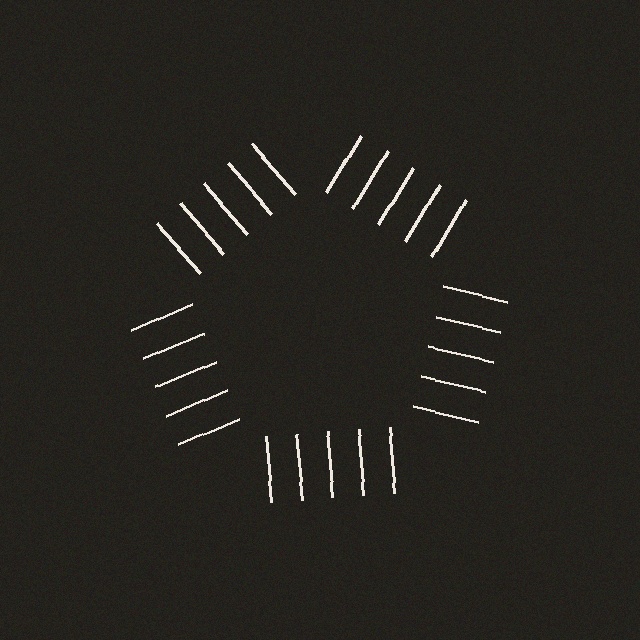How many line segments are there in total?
25 — 5 along each of the 5 edges.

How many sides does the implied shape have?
5 sides — the line-ends trace a pentagon.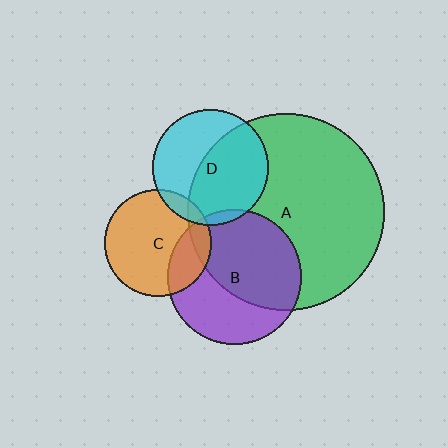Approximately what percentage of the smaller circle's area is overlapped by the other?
Approximately 55%.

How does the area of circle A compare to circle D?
Approximately 2.9 times.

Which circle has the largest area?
Circle A (green).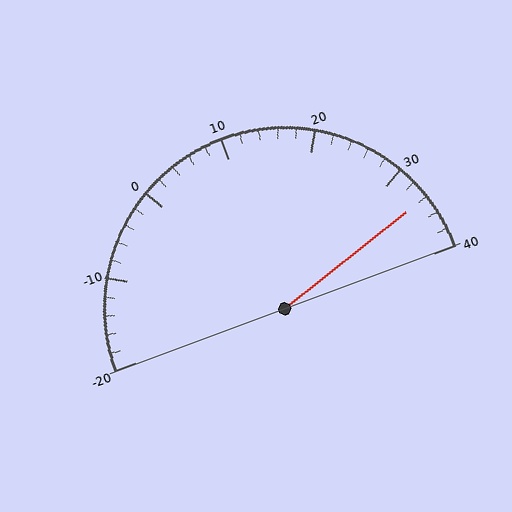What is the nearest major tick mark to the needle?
The nearest major tick mark is 30.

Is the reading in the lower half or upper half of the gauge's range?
The reading is in the upper half of the range (-20 to 40).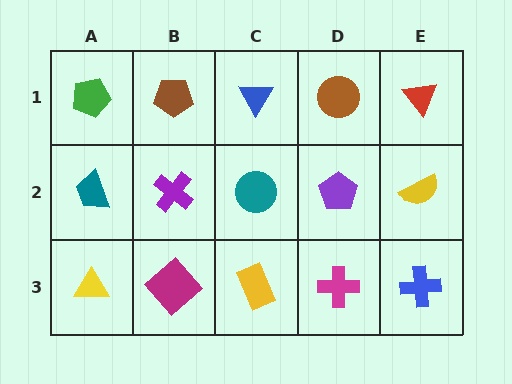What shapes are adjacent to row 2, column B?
A brown pentagon (row 1, column B), a magenta diamond (row 3, column B), a teal trapezoid (row 2, column A), a teal circle (row 2, column C).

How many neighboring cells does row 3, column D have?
3.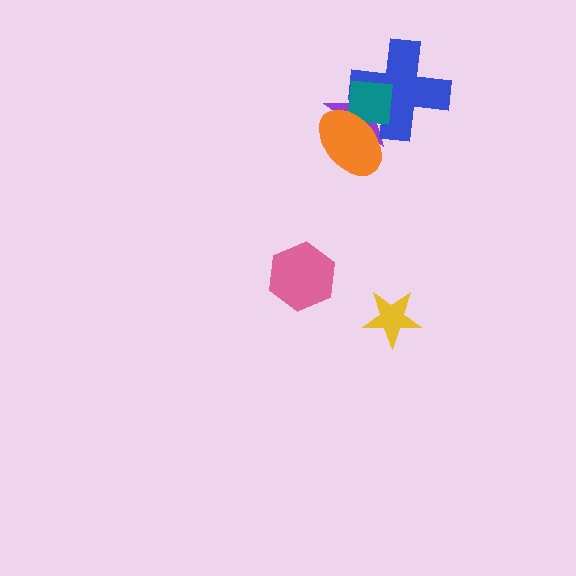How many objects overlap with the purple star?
3 objects overlap with the purple star.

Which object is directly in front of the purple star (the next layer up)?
The blue cross is directly in front of the purple star.